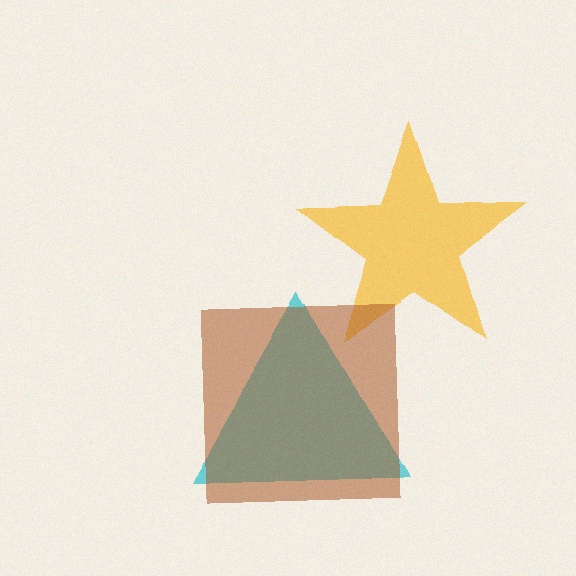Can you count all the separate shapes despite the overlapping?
Yes, there are 3 separate shapes.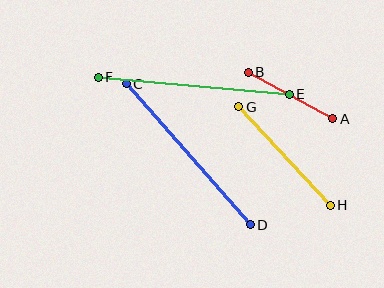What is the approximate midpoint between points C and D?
The midpoint is at approximately (188, 154) pixels.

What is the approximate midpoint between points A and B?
The midpoint is at approximately (291, 95) pixels.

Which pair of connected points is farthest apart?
Points E and F are farthest apart.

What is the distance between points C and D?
The distance is approximately 188 pixels.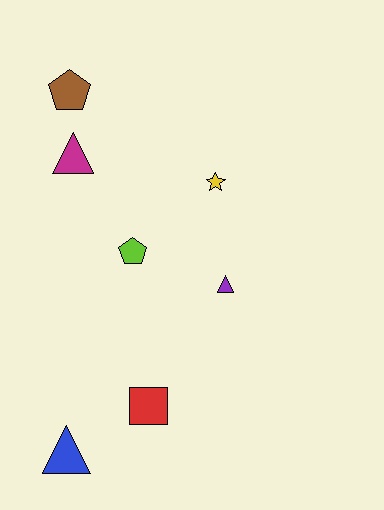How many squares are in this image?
There is 1 square.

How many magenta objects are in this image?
There is 1 magenta object.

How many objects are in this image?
There are 7 objects.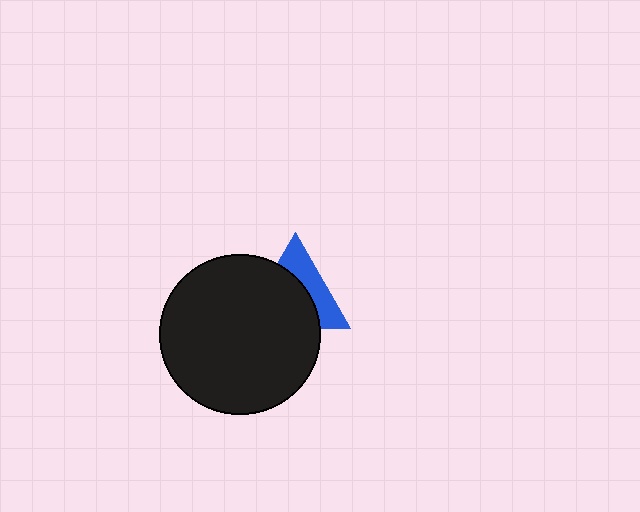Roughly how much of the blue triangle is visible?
A small part of it is visible (roughly 41%).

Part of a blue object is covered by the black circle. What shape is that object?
It is a triangle.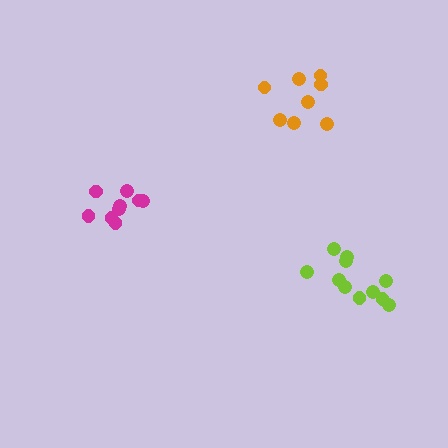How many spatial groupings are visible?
There are 3 spatial groupings.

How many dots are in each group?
Group 1: 8 dots, Group 2: 11 dots, Group 3: 9 dots (28 total).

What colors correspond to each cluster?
The clusters are colored: orange, lime, magenta.